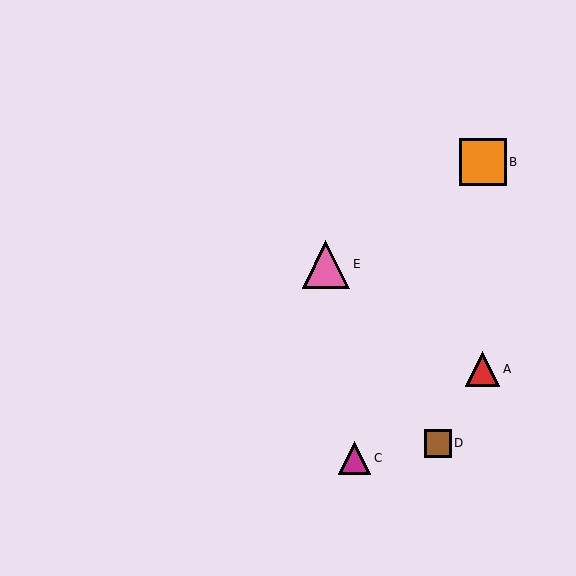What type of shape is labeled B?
Shape B is an orange square.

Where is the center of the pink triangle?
The center of the pink triangle is at (326, 264).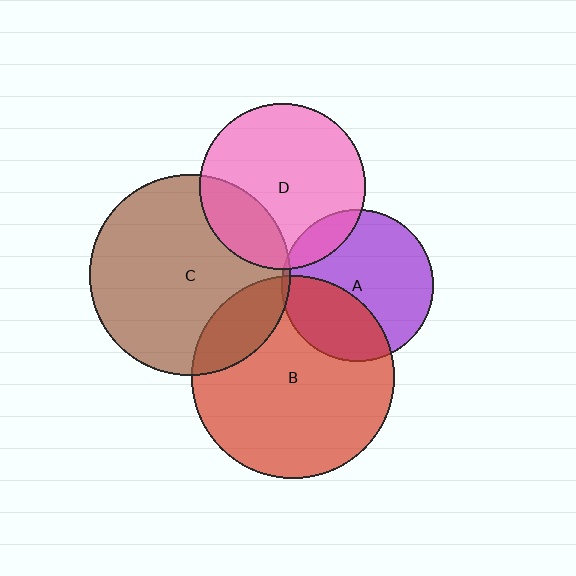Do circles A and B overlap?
Yes.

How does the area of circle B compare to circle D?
Approximately 1.5 times.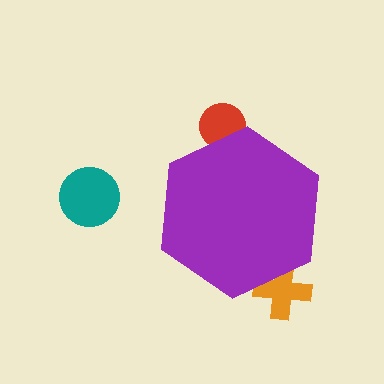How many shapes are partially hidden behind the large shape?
2 shapes are partially hidden.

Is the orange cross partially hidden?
Yes, the orange cross is partially hidden behind the purple hexagon.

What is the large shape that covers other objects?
A purple hexagon.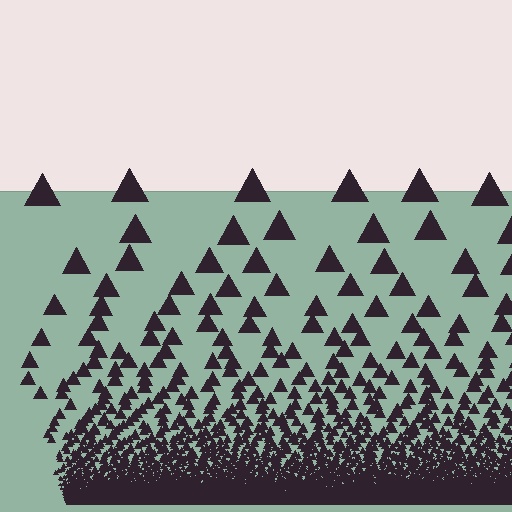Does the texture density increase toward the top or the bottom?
Density increases toward the bottom.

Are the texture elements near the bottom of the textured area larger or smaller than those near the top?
Smaller. The gradient is inverted — elements near the bottom are smaller and denser.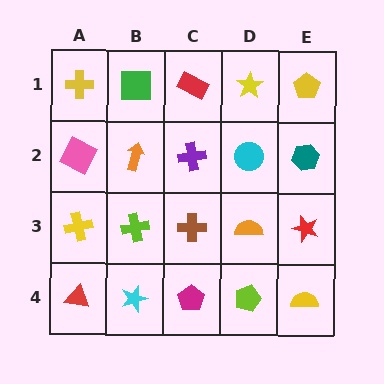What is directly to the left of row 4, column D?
A magenta pentagon.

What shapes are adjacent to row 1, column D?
A cyan circle (row 2, column D), a red rectangle (row 1, column C), a yellow pentagon (row 1, column E).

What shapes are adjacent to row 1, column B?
An orange arrow (row 2, column B), a yellow cross (row 1, column A), a red rectangle (row 1, column C).